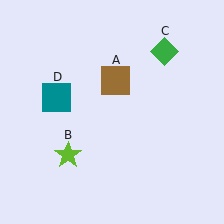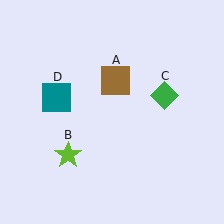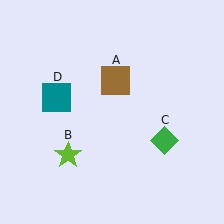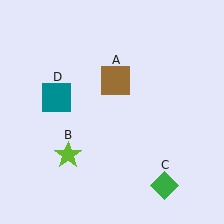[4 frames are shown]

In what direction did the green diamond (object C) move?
The green diamond (object C) moved down.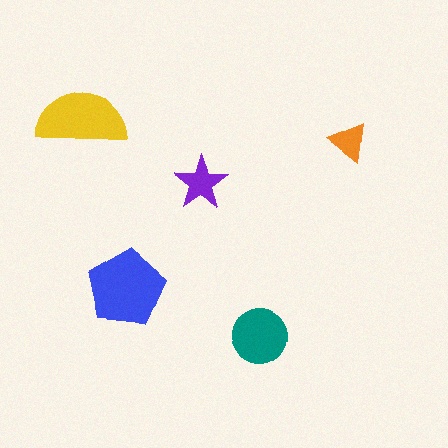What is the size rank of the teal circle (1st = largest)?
3rd.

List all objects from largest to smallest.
The blue pentagon, the yellow semicircle, the teal circle, the purple star, the orange triangle.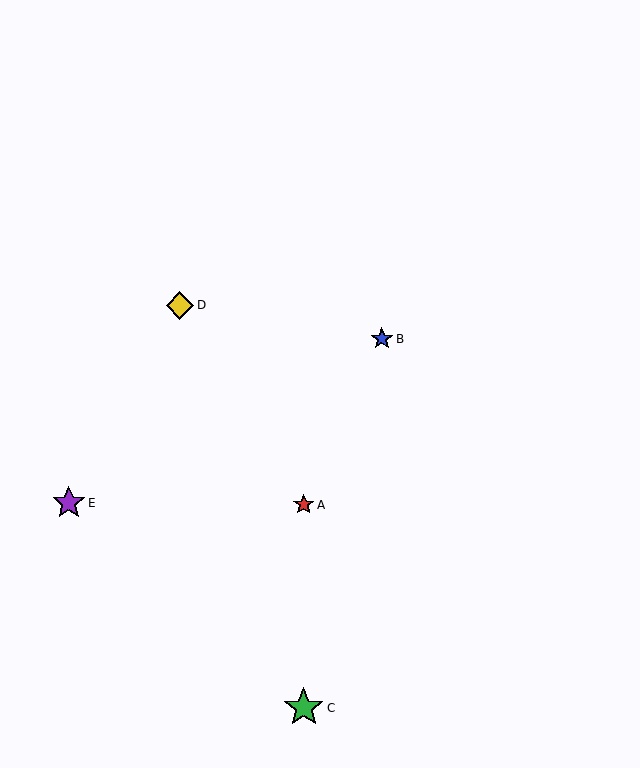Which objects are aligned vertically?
Objects A, C are aligned vertically.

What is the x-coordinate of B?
Object B is at x≈382.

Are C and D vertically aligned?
No, C is at x≈304 and D is at x≈180.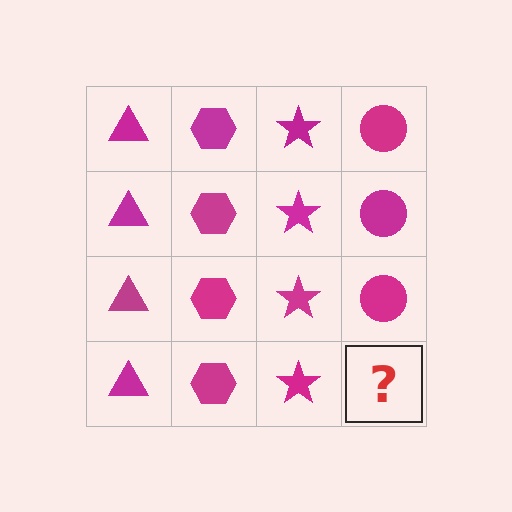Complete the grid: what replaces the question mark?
The question mark should be replaced with a magenta circle.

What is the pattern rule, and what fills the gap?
The rule is that each column has a consistent shape. The gap should be filled with a magenta circle.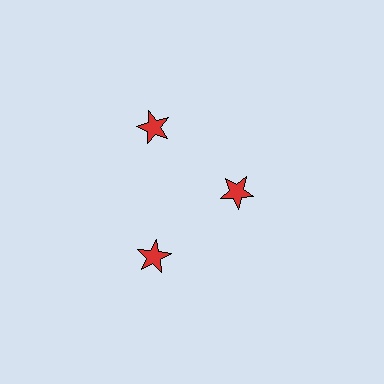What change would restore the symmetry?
The symmetry would be restored by moving it outward, back onto the ring so that all 3 stars sit at equal angles and equal distance from the center.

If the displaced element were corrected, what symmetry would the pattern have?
It would have 3-fold rotational symmetry — the pattern would map onto itself every 120 degrees.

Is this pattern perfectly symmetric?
No. The 3 red stars are arranged in a ring, but one element near the 3 o'clock position is pulled inward toward the center, breaking the 3-fold rotational symmetry.